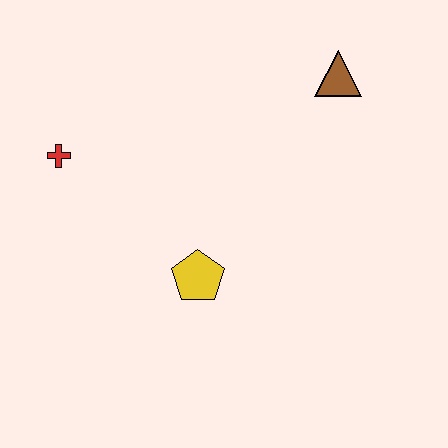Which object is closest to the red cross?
The yellow pentagon is closest to the red cross.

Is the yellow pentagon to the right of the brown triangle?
No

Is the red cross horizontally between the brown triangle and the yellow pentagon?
No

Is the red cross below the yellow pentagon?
No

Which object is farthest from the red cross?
The brown triangle is farthest from the red cross.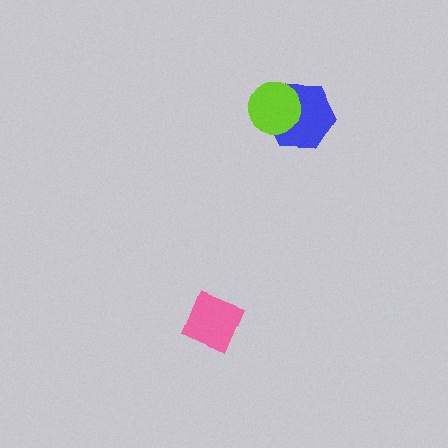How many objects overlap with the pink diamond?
0 objects overlap with the pink diamond.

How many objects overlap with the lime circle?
1 object overlaps with the lime circle.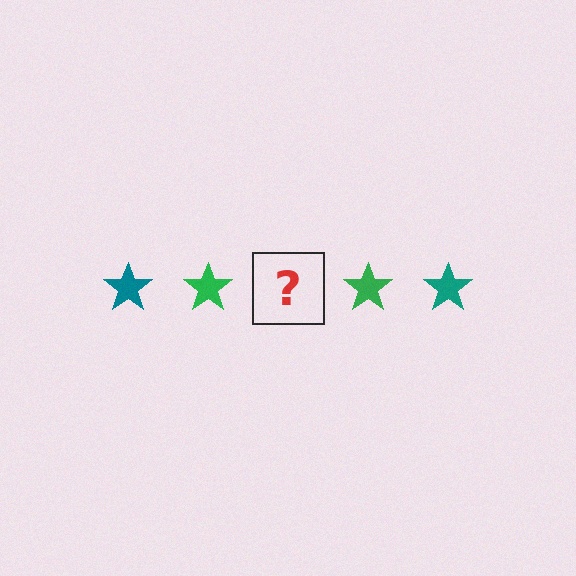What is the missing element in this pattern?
The missing element is a teal star.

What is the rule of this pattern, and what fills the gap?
The rule is that the pattern cycles through teal, green stars. The gap should be filled with a teal star.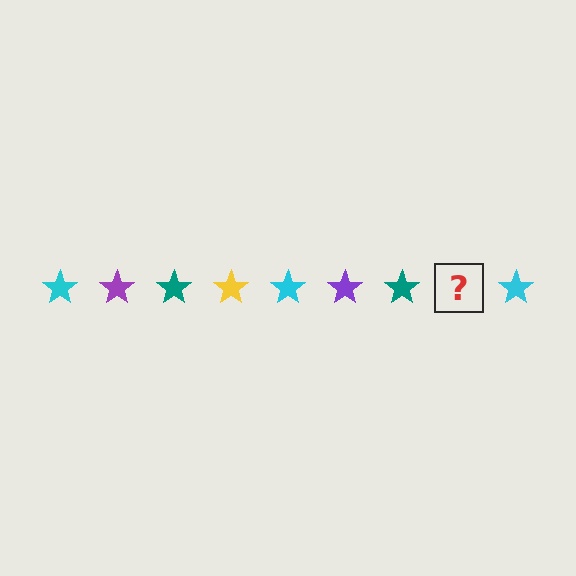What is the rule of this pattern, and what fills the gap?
The rule is that the pattern cycles through cyan, purple, teal, yellow stars. The gap should be filled with a yellow star.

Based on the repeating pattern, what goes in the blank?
The blank should be a yellow star.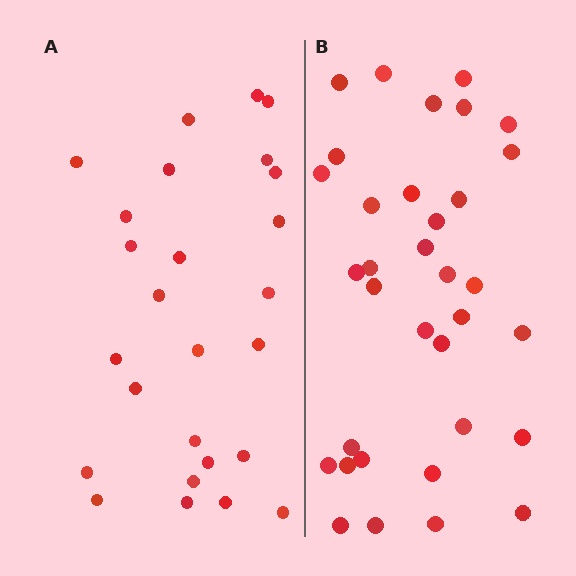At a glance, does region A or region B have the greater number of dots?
Region B (the right region) has more dots.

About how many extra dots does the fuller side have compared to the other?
Region B has roughly 8 or so more dots than region A.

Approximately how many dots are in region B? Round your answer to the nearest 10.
About 30 dots. (The exact count is 34, which rounds to 30.)